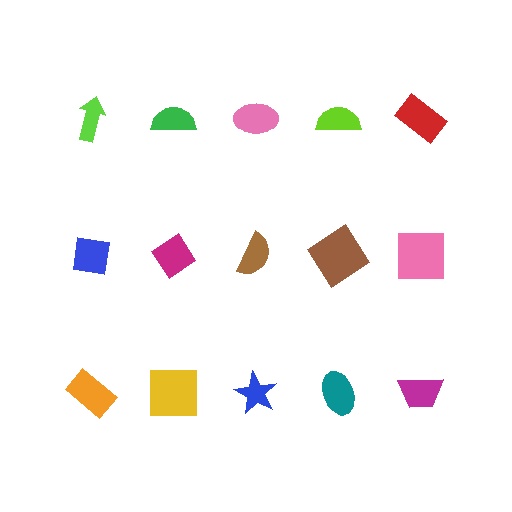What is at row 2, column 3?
A brown semicircle.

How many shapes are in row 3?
5 shapes.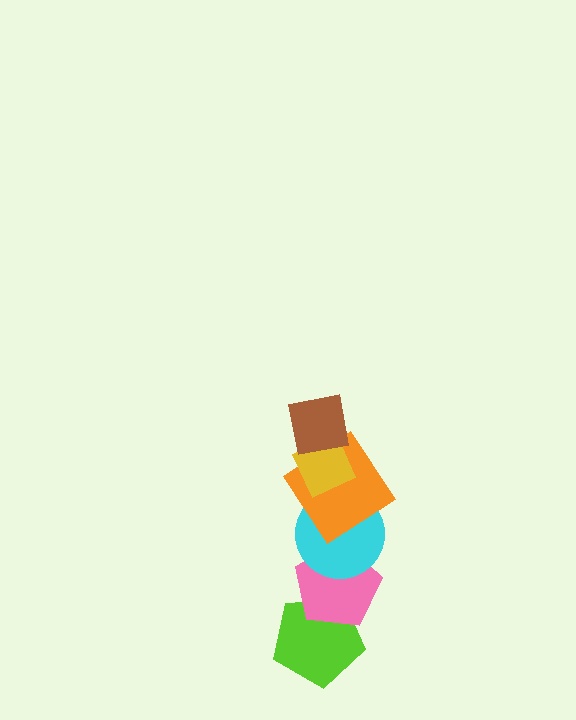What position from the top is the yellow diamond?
The yellow diamond is 2nd from the top.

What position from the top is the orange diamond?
The orange diamond is 3rd from the top.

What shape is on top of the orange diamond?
The yellow diamond is on top of the orange diamond.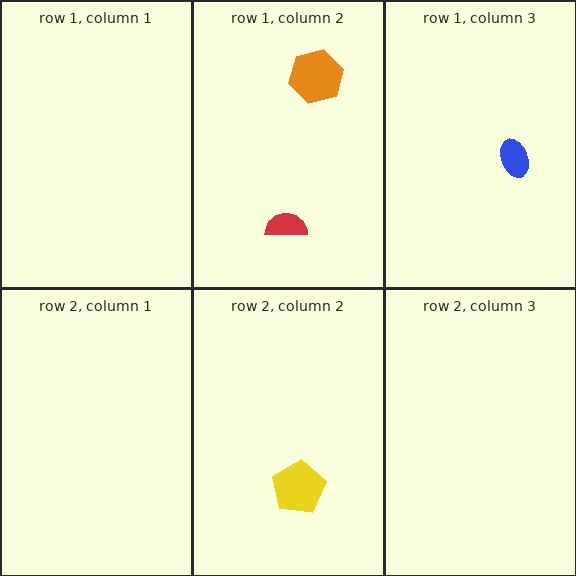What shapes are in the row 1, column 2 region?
The red semicircle, the orange hexagon.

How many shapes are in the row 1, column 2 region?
2.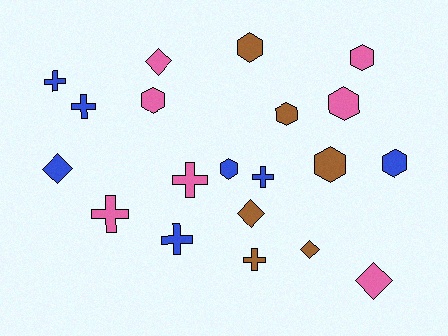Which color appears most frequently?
Blue, with 7 objects.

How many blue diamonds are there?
There is 1 blue diamond.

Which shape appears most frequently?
Hexagon, with 8 objects.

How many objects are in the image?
There are 20 objects.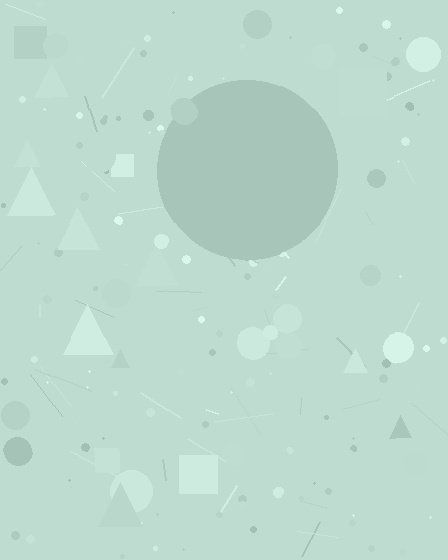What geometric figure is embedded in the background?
A circle is embedded in the background.